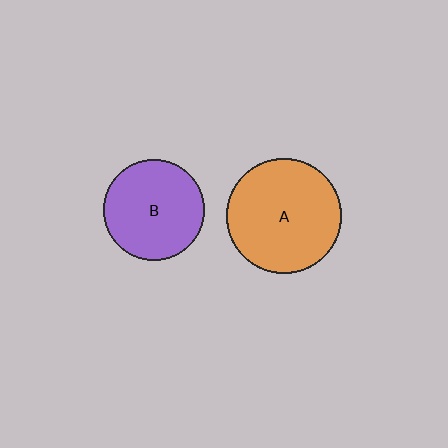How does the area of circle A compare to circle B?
Approximately 1.3 times.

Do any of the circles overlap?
No, none of the circles overlap.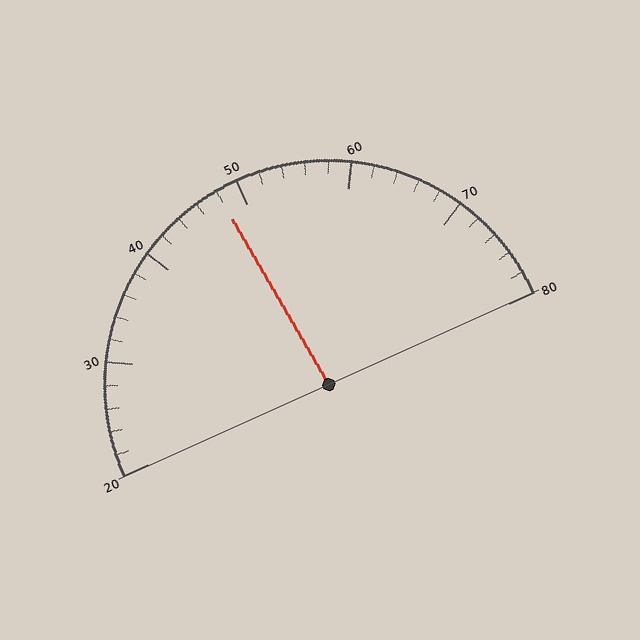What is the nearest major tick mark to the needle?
The nearest major tick mark is 50.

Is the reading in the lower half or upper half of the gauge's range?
The reading is in the lower half of the range (20 to 80).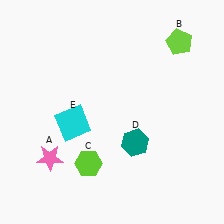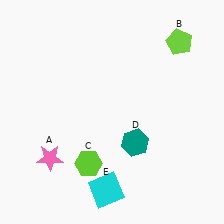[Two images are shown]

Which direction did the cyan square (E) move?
The cyan square (E) moved down.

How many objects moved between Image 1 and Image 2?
1 object moved between the two images.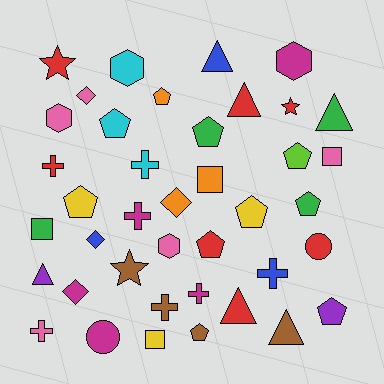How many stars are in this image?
There are 3 stars.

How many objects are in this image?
There are 40 objects.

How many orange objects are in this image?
There are 3 orange objects.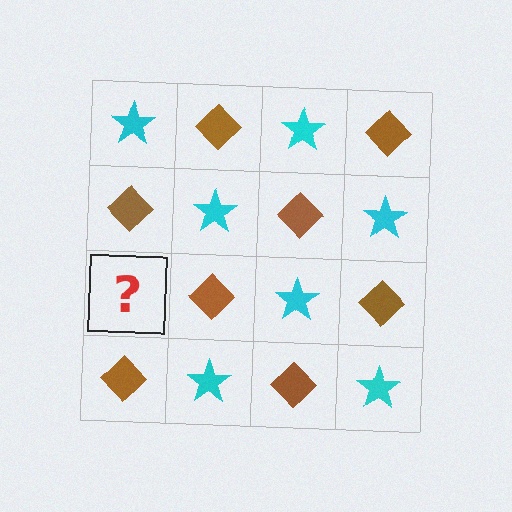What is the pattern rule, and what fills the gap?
The rule is that it alternates cyan star and brown diamond in a checkerboard pattern. The gap should be filled with a cyan star.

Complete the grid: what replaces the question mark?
The question mark should be replaced with a cyan star.